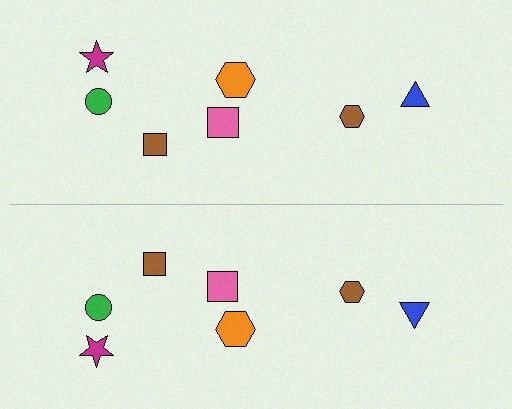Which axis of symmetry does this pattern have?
The pattern has a horizontal axis of symmetry running through the center of the image.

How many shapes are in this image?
There are 14 shapes in this image.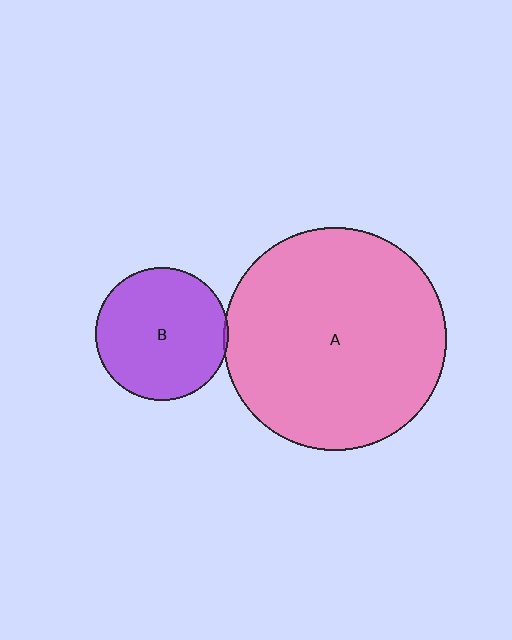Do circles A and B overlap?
Yes.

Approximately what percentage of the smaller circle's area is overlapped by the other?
Approximately 5%.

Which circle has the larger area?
Circle A (pink).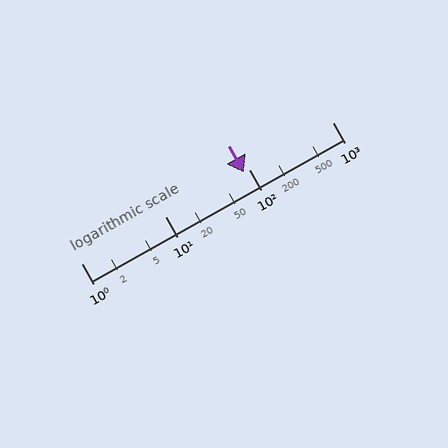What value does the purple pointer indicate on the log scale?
The pointer indicates approximately 87.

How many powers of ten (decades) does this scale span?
The scale spans 3 decades, from 1 to 1000.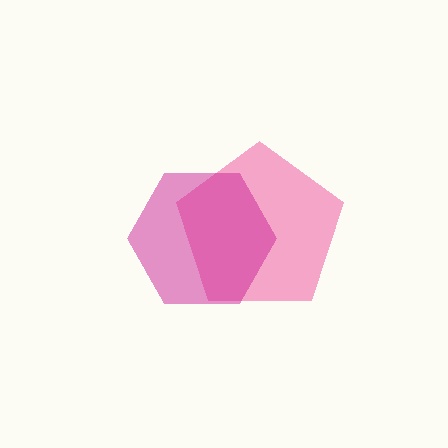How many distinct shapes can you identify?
There are 2 distinct shapes: a pink pentagon, a magenta hexagon.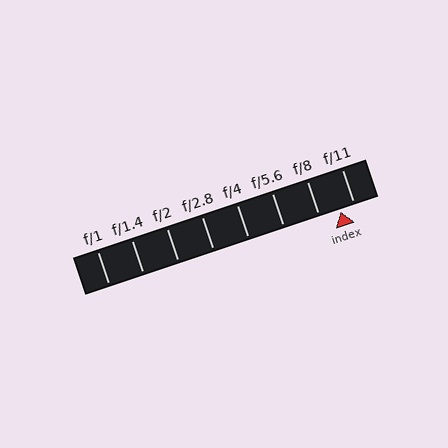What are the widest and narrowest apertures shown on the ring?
The widest aperture shown is f/1 and the narrowest is f/11.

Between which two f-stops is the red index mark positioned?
The index mark is between f/8 and f/11.